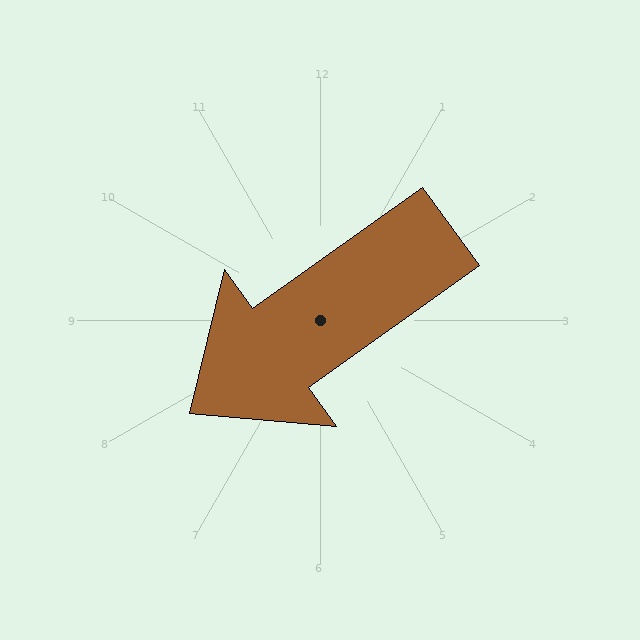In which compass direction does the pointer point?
Southwest.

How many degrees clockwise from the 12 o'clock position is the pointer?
Approximately 234 degrees.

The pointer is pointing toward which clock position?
Roughly 8 o'clock.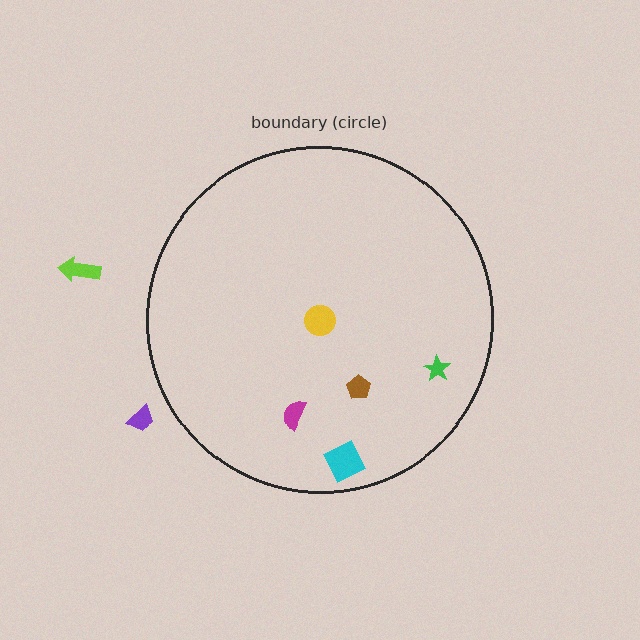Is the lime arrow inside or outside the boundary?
Outside.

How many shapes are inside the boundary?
5 inside, 2 outside.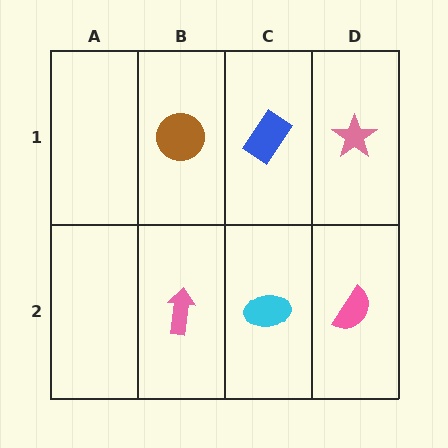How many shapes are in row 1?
3 shapes.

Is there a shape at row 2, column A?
No, that cell is empty.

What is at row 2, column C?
A cyan ellipse.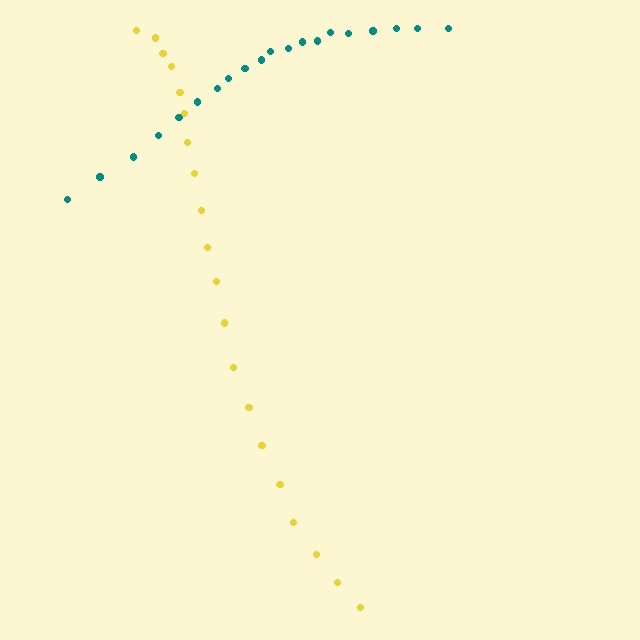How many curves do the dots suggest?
There are 2 distinct paths.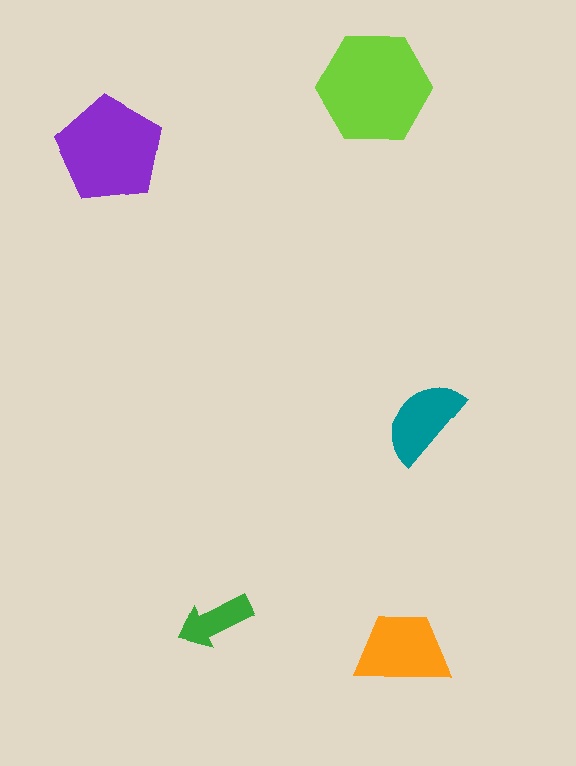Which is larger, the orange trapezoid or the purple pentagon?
The purple pentagon.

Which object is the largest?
The lime hexagon.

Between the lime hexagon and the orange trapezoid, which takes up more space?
The lime hexagon.